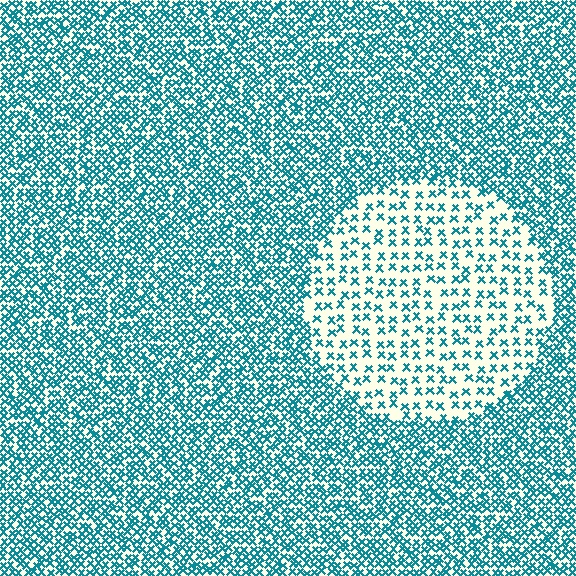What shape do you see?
I see a circle.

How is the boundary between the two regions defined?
The boundary is defined by a change in element density (approximately 2.6x ratio). All elements are the same color, size, and shape.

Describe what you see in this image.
The image contains small teal elements arranged at two different densities. A circle-shaped region is visible where the elements are less densely packed than the surrounding area.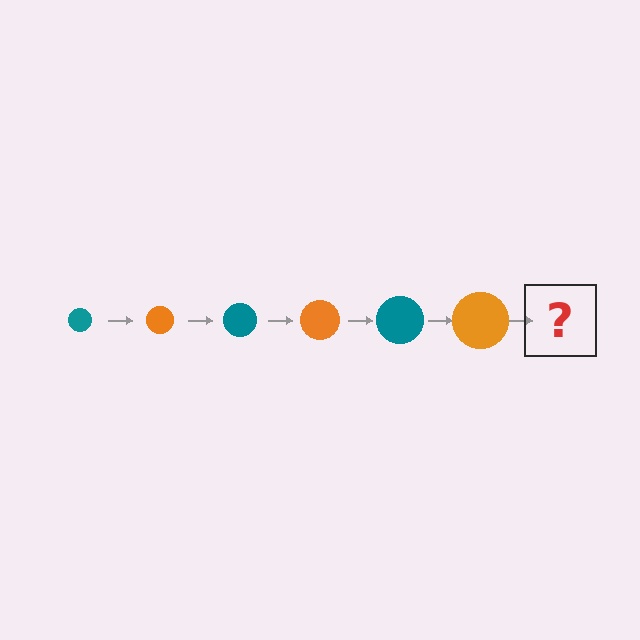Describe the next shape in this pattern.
It should be a teal circle, larger than the previous one.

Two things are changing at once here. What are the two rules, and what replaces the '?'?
The two rules are that the circle grows larger each step and the color cycles through teal and orange. The '?' should be a teal circle, larger than the previous one.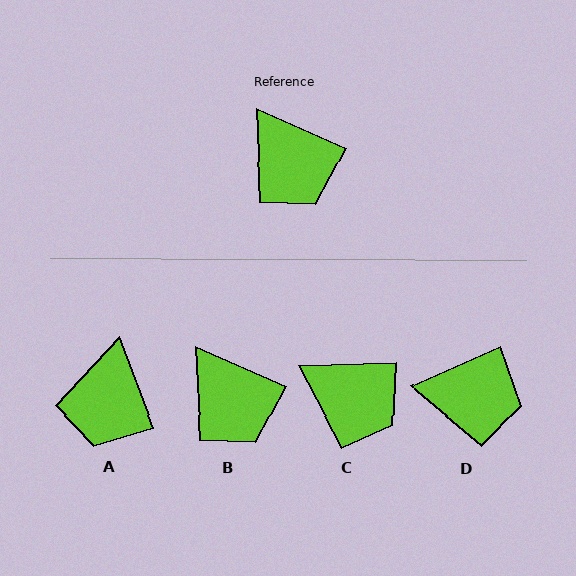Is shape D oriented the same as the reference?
No, it is off by about 48 degrees.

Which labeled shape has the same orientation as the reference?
B.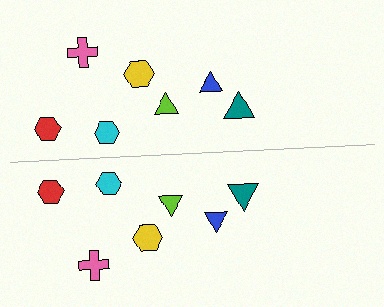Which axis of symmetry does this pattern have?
The pattern has a horizontal axis of symmetry running through the center of the image.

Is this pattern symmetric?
Yes, this pattern has bilateral (reflection) symmetry.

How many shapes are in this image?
There are 14 shapes in this image.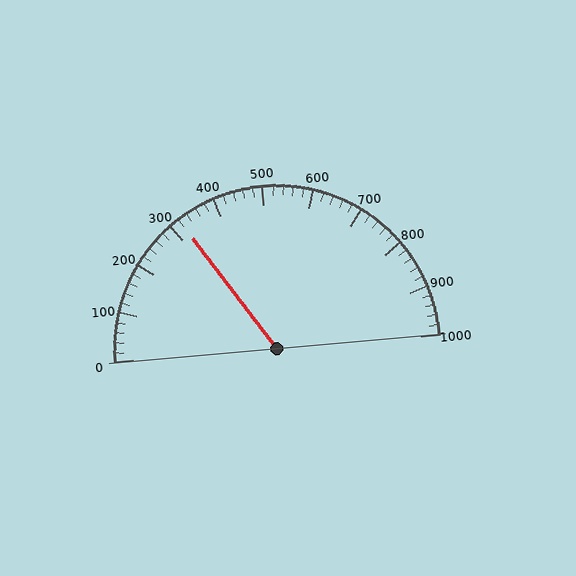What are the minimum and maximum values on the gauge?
The gauge ranges from 0 to 1000.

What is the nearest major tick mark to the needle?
The nearest major tick mark is 300.